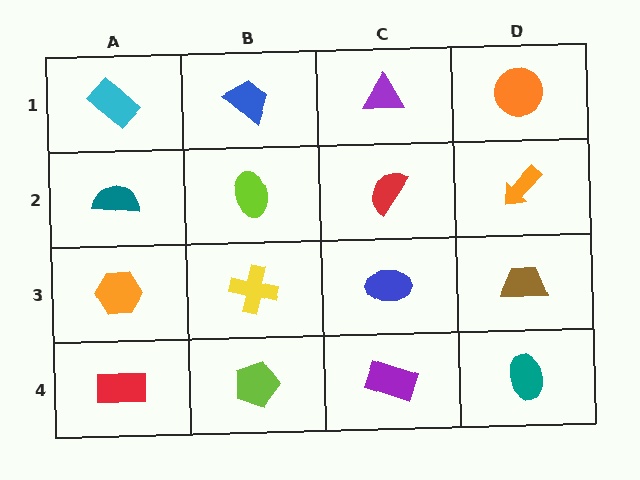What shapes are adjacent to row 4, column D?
A brown trapezoid (row 3, column D), a purple rectangle (row 4, column C).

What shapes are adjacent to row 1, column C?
A red semicircle (row 2, column C), a blue trapezoid (row 1, column B), an orange circle (row 1, column D).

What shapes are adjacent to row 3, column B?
A lime ellipse (row 2, column B), a lime pentagon (row 4, column B), an orange hexagon (row 3, column A), a blue ellipse (row 3, column C).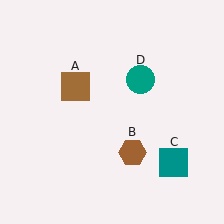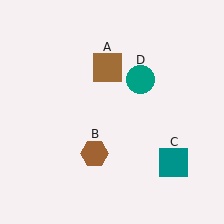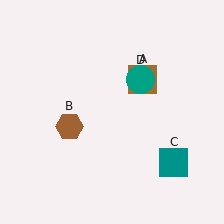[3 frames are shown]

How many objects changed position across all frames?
2 objects changed position: brown square (object A), brown hexagon (object B).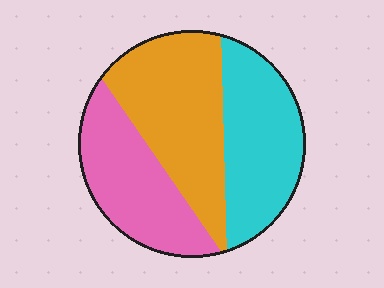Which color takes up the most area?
Orange, at roughly 40%.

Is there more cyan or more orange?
Orange.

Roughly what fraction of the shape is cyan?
Cyan covers 32% of the shape.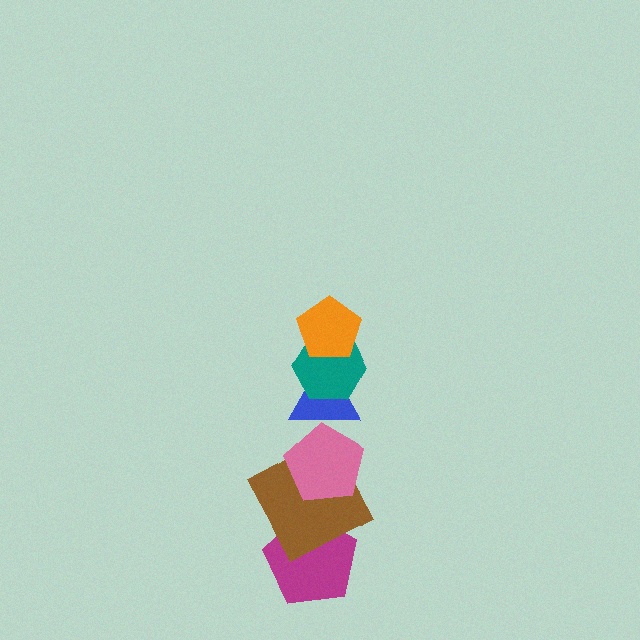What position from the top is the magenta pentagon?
The magenta pentagon is 6th from the top.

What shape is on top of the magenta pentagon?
The brown square is on top of the magenta pentagon.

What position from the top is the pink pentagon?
The pink pentagon is 4th from the top.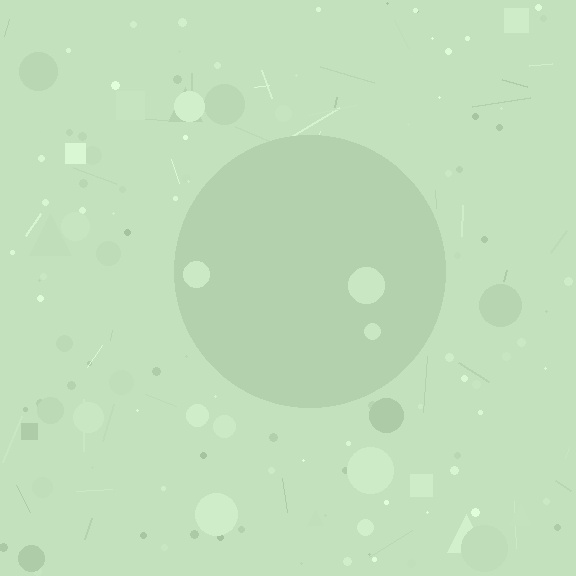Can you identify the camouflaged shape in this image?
The camouflaged shape is a circle.